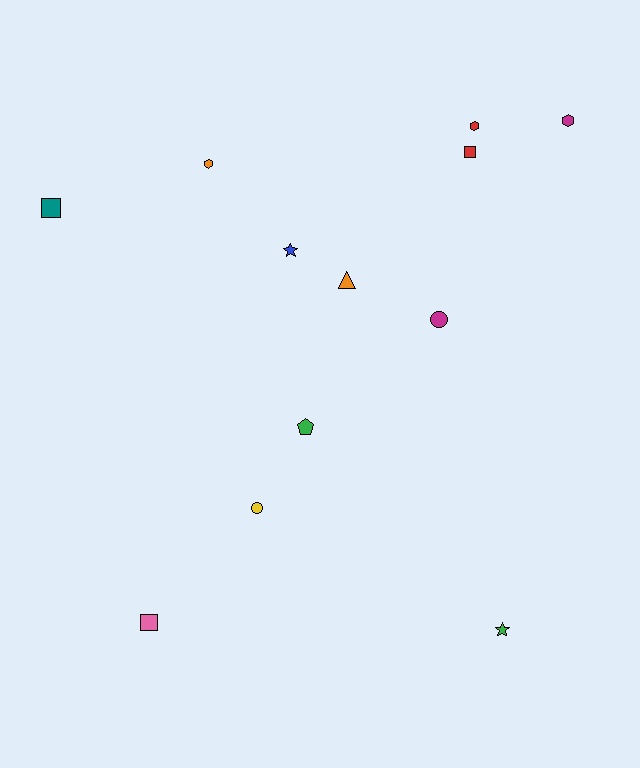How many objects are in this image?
There are 12 objects.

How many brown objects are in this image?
There are no brown objects.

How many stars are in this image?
There are 2 stars.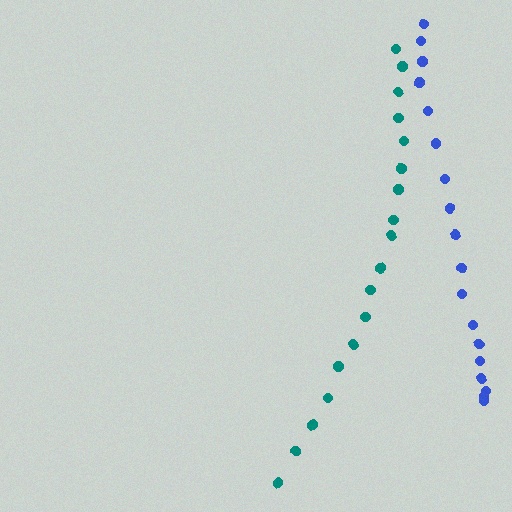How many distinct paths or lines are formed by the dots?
There are 2 distinct paths.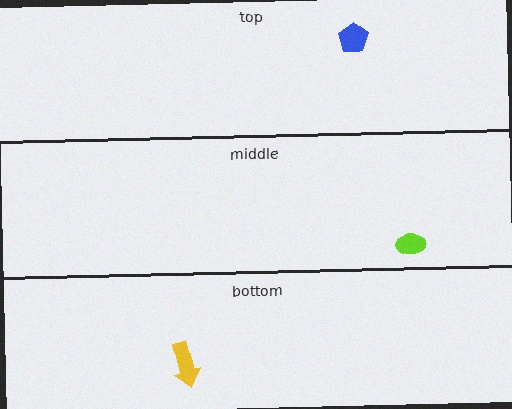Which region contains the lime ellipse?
The middle region.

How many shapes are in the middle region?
1.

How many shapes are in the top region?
1.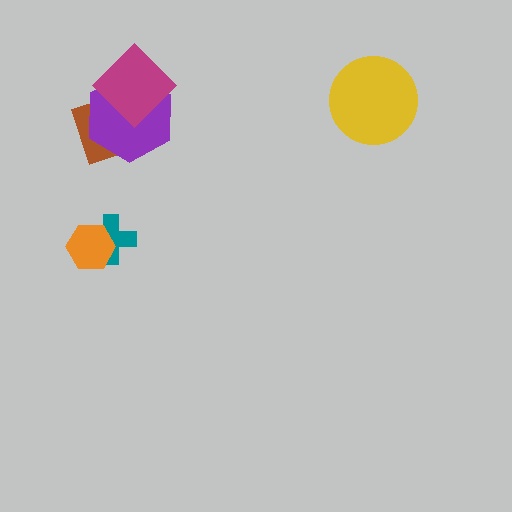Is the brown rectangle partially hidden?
Yes, it is partially covered by another shape.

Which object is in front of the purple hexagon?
The magenta diamond is in front of the purple hexagon.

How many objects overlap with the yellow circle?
0 objects overlap with the yellow circle.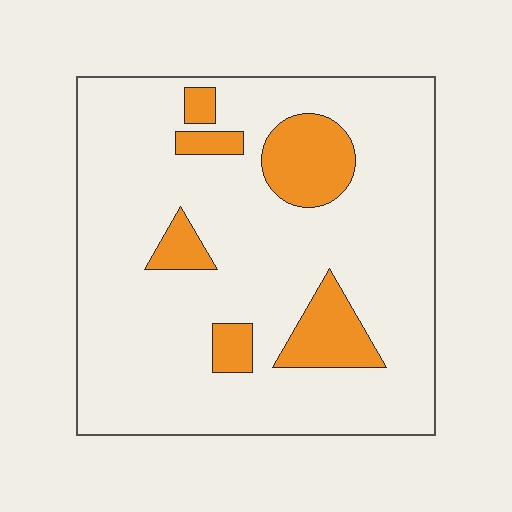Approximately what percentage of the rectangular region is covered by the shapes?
Approximately 15%.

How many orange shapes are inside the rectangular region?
6.